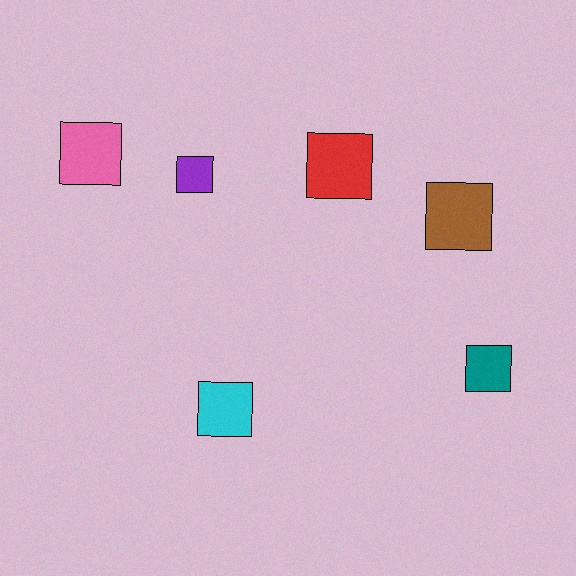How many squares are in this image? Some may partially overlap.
There are 6 squares.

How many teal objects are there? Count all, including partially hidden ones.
There is 1 teal object.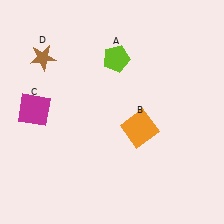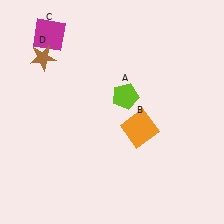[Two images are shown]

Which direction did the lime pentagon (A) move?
The lime pentagon (A) moved down.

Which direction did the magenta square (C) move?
The magenta square (C) moved up.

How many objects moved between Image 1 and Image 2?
2 objects moved between the two images.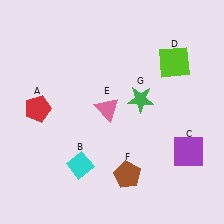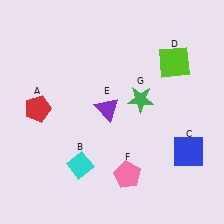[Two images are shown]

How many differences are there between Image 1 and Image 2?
There are 3 differences between the two images.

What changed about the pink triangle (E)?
In Image 1, E is pink. In Image 2, it changed to purple.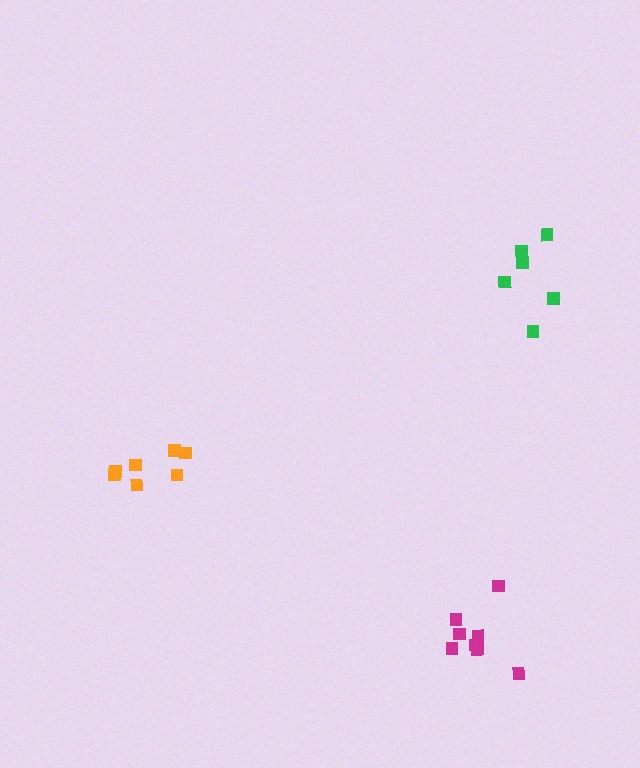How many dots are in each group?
Group 1: 6 dots, Group 2: 7 dots, Group 3: 8 dots (21 total).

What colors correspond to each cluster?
The clusters are colored: green, orange, magenta.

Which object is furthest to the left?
The orange cluster is leftmost.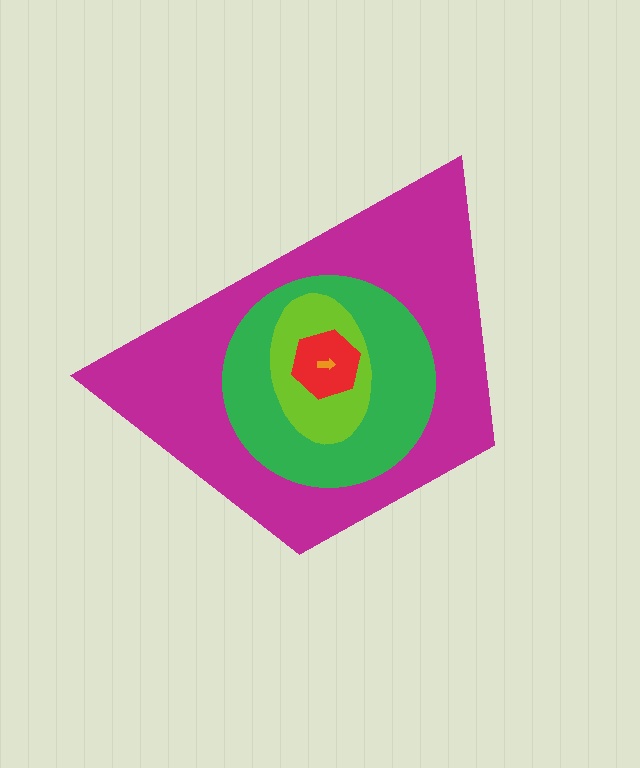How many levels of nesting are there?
5.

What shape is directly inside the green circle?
The lime ellipse.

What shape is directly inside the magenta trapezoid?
The green circle.